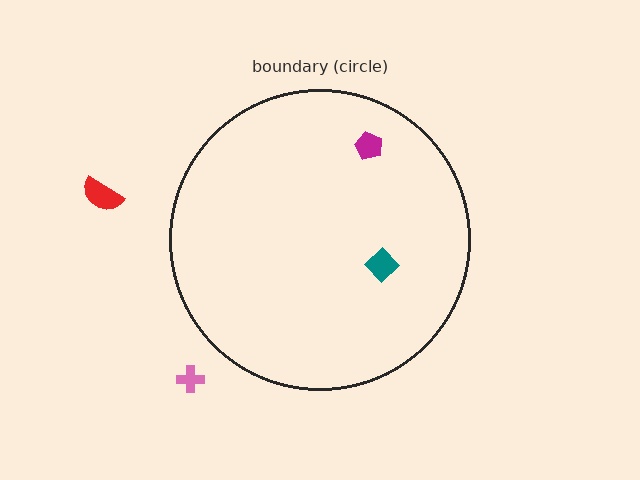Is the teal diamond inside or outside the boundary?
Inside.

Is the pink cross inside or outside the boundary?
Outside.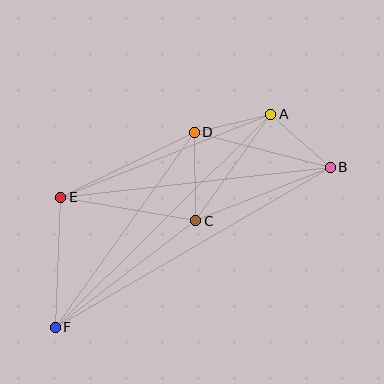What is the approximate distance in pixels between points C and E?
The distance between C and E is approximately 137 pixels.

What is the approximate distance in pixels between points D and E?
The distance between D and E is approximately 149 pixels.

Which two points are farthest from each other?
Points B and F are farthest from each other.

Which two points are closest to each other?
Points A and D are closest to each other.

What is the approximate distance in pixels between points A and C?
The distance between A and C is approximately 130 pixels.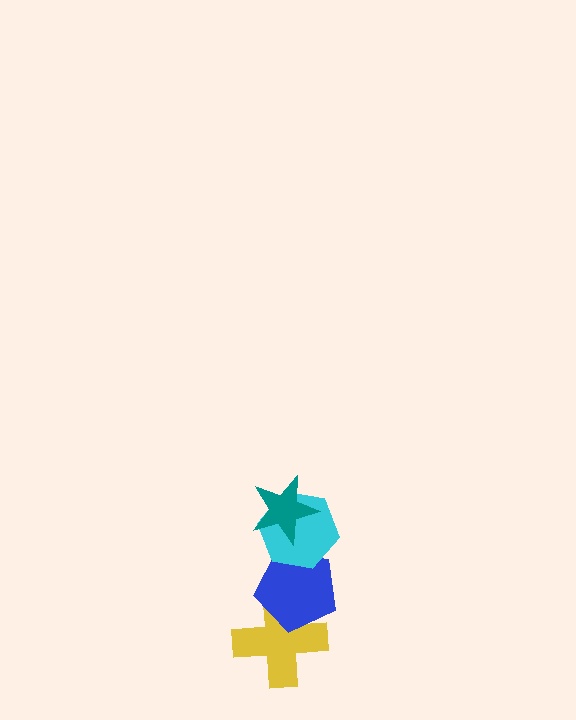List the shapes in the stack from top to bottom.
From top to bottom: the teal star, the cyan hexagon, the blue pentagon, the yellow cross.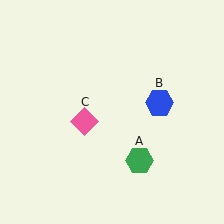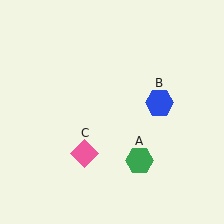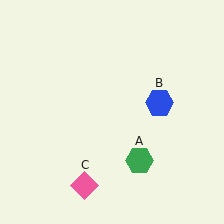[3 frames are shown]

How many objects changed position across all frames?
1 object changed position: pink diamond (object C).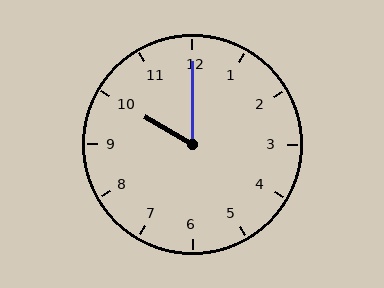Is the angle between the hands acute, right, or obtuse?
It is acute.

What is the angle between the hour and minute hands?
Approximately 60 degrees.